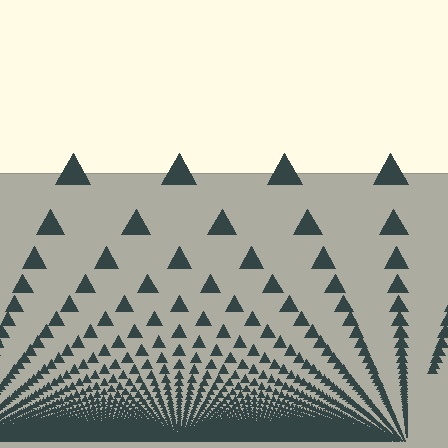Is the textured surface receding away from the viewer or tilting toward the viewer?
The surface appears to tilt toward the viewer. Texture elements get larger and sparser toward the top.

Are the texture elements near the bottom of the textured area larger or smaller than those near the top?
Smaller. The gradient is inverted — elements near the bottom are smaller and denser.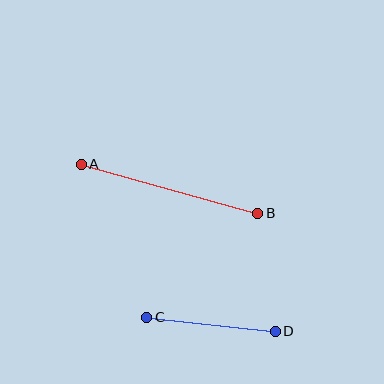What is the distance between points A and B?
The distance is approximately 183 pixels.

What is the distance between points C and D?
The distance is approximately 129 pixels.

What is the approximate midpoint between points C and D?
The midpoint is at approximately (211, 324) pixels.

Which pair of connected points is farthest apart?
Points A and B are farthest apart.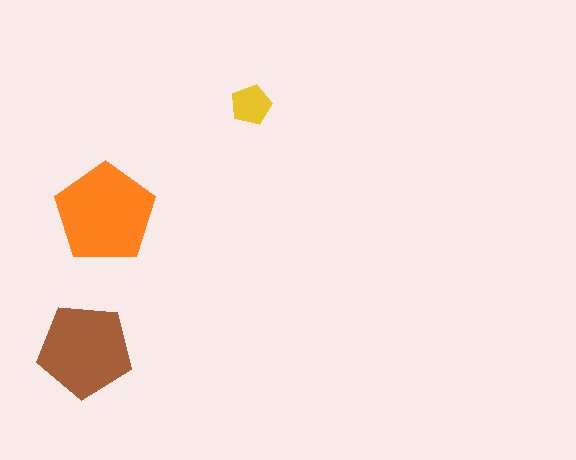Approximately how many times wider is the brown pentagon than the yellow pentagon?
About 2.5 times wider.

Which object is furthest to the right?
The yellow pentagon is rightmost.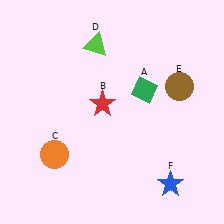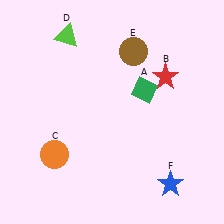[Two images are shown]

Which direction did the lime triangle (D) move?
The lime triangle (D) moved left.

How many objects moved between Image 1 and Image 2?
3 objects moved between the two images.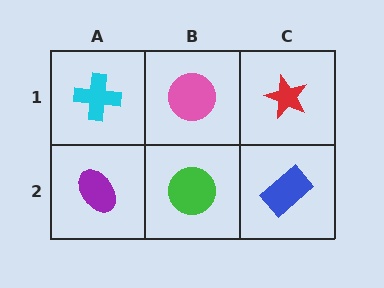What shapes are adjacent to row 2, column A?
A cyan cross (row 1, column A), a green circle (row 2, column B).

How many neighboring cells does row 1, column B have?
3.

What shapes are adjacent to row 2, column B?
A pink circle (row 1, column B), a purple ellipse (row 2, column A), a blue rectangle (row 2, column C).